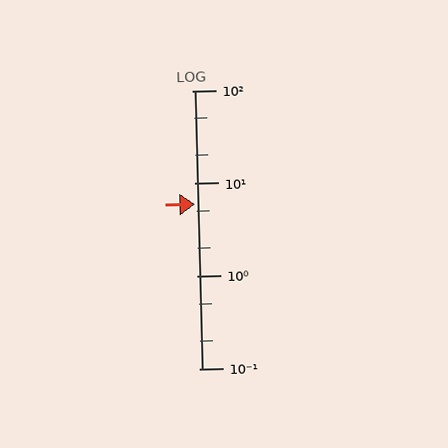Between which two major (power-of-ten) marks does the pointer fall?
The pointer is between 1 and 10.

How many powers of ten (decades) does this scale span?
The scale spans 3 decades, from 0.1 to 100.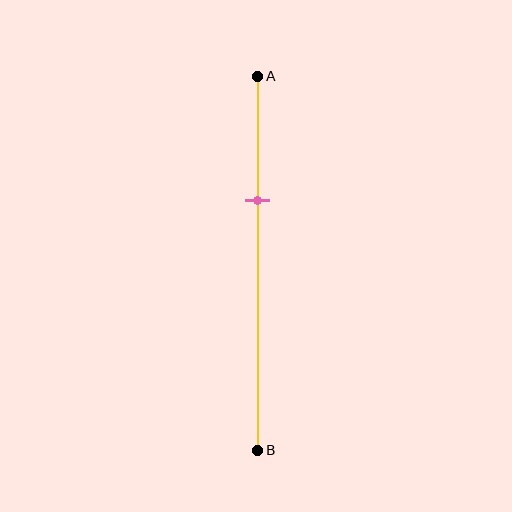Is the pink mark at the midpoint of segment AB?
No, the mark is at about 35% from A, not at the 50% midpoint.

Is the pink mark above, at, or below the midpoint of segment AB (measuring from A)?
The pink mark is above the midpoint of segment AB.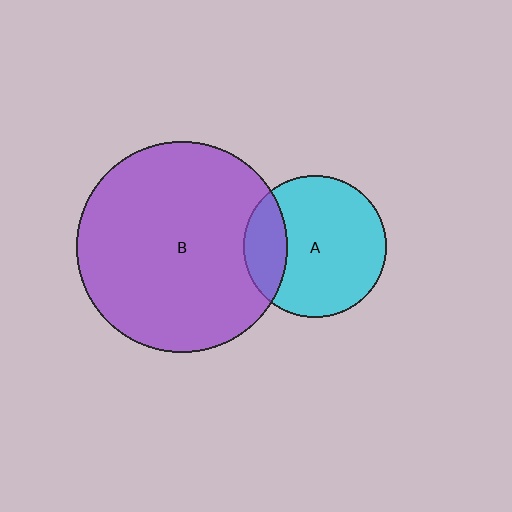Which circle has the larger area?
Circle B (purple).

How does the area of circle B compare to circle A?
Approximately 2.2 times.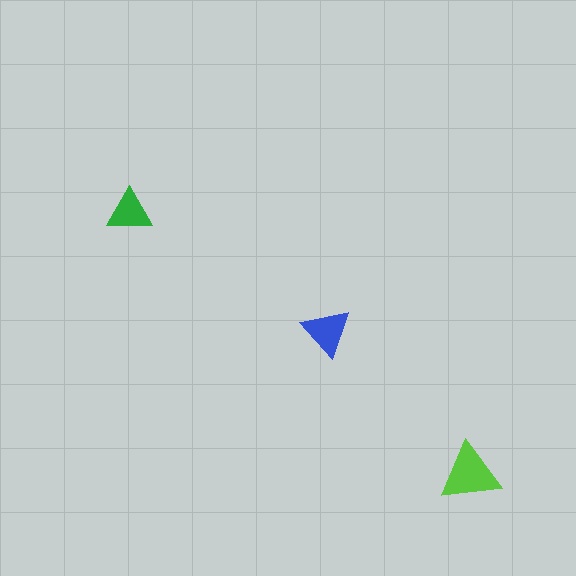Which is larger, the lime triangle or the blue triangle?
The lime one.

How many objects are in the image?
There are 3 objects in the image.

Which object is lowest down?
The lime triangle is bottommost.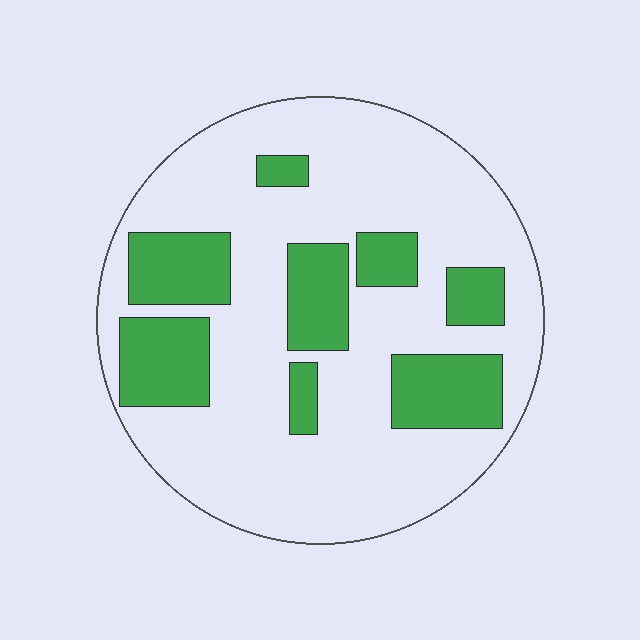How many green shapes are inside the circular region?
8.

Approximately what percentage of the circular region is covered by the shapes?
Approximately 25%.